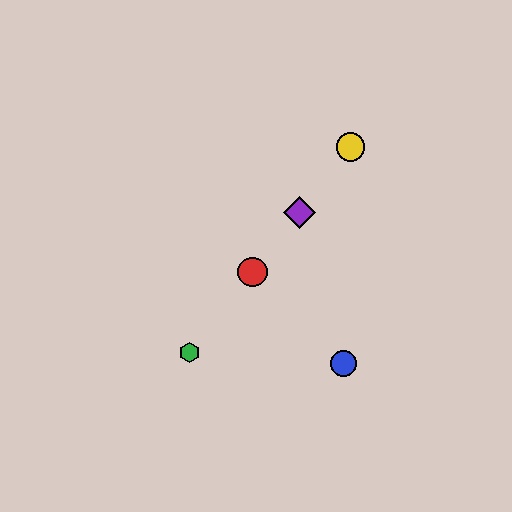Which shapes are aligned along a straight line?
The red circle, the green hexagon, the yellow circle, the purple diamond are aligned along a straight line.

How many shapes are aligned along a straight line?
4 shapes (the red circle, the green hexagon, the yellow circle, the purple diamond) are aligned along a straight line.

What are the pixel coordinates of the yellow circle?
The yellow circle is at (351, 147).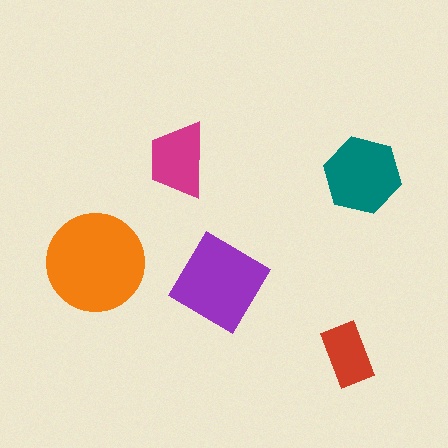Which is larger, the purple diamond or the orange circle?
The orange circle.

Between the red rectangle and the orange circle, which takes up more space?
The orange circle.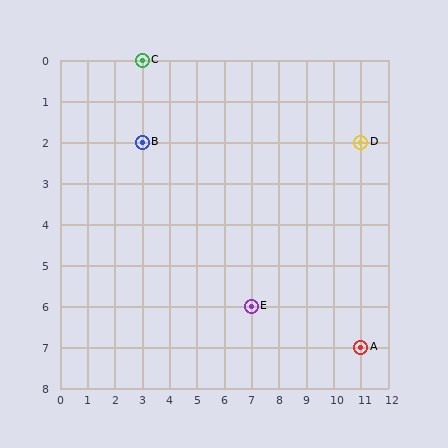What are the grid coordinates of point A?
Point A is at grid coordinates (11, 7).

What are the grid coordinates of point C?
Point C is at grid coordinates (3, 0).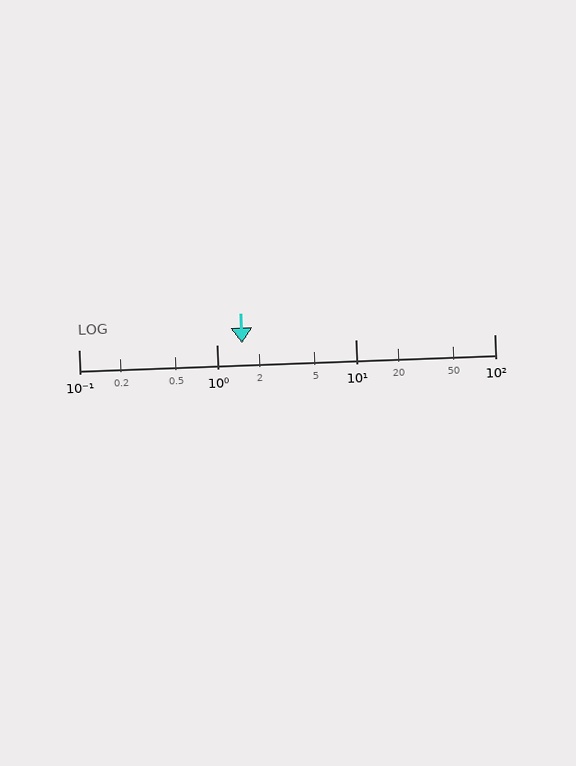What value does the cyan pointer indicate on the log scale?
The pointer indicates approximately 1.5.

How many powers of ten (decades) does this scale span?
The scale spans 3 decades, from 0.1 to 100.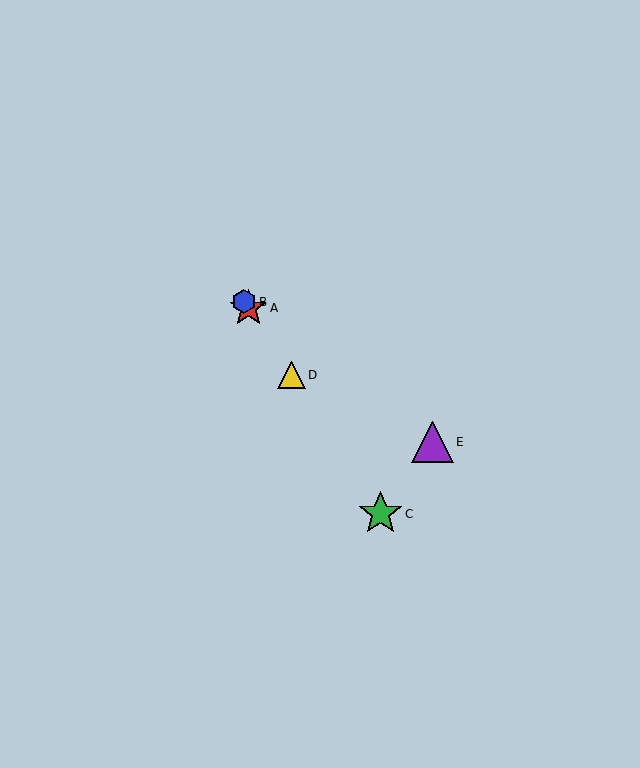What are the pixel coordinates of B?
Object B is at (244, 302).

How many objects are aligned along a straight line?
4 objects (A, B, C, D) are aligned along a straight line.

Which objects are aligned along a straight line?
Objects A, B, C, D are aligned along a straight line.